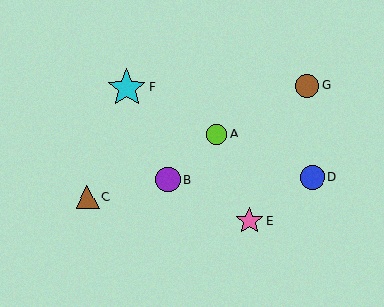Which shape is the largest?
The cyan star (labeled F) is the largest.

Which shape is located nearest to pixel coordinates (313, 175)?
The blue circle (labeled D) at (313, 177) is nearest to that location.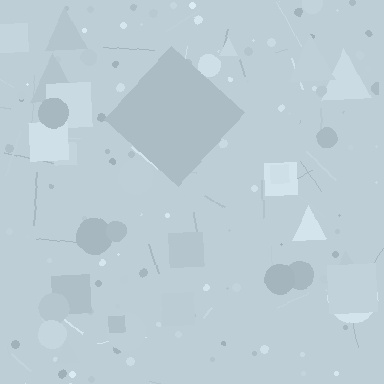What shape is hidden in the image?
A diamond is hidden in the image.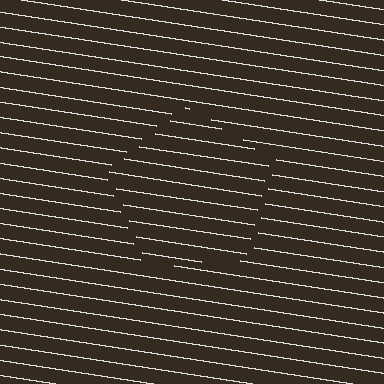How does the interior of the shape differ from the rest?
The interior of the shape contains the same grating, shifted by half a period — the contour is defined by the phase discontinuity where line-ends from the inner and outer gratings abut.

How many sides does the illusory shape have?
5 sides — the line-ends trace a pentagon.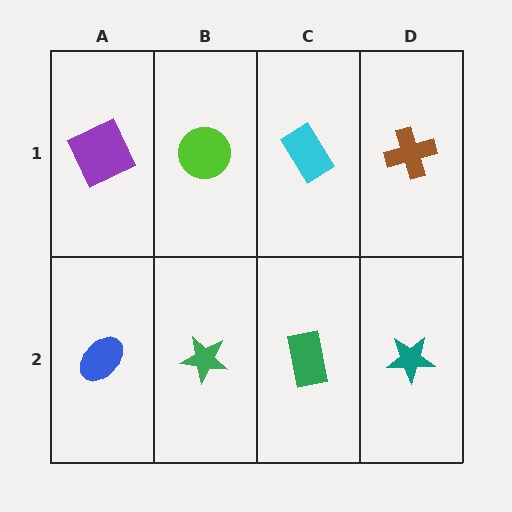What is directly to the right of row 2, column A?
A green star.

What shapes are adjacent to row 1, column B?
A green star (row 2, column B), a purple square (row 1, column A), a cyan rectangle (row 1, column C).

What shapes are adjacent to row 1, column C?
A green rectangle (row 2, column C), a lime circle (row 1, column B), a brown cross (row 1, column D).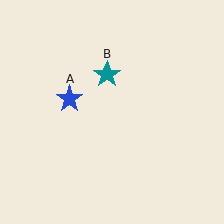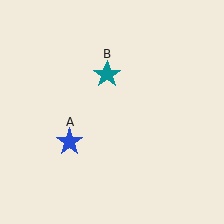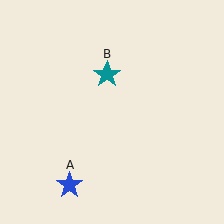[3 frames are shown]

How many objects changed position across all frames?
1 object changed position: blue star (object A).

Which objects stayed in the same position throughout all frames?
Teal star (object B) remained stationary.